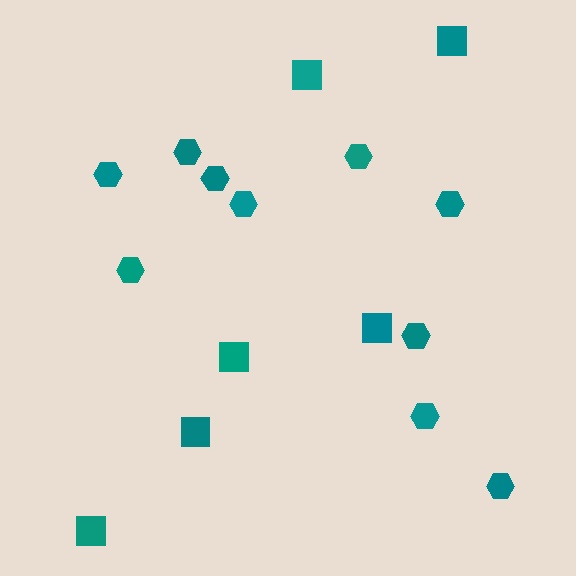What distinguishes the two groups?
There are 2 groups: one group of hexagons (10) and one group of squares (6).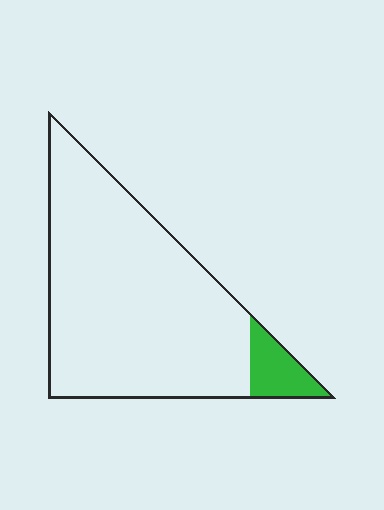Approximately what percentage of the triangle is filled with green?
Approximately 10%.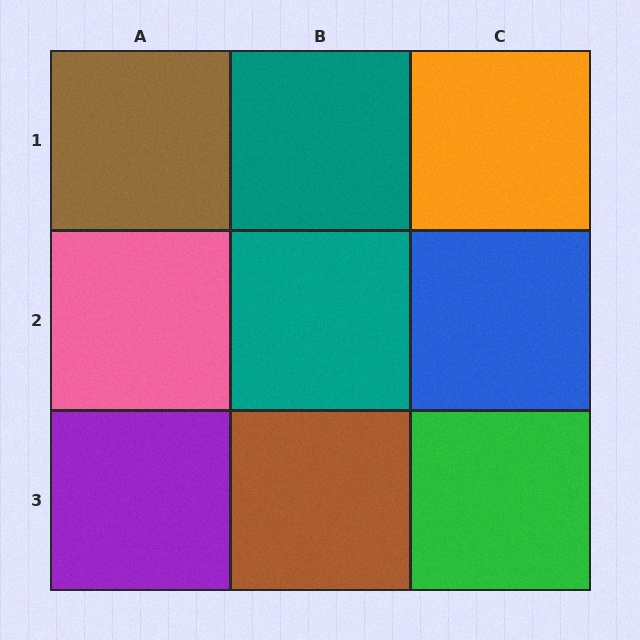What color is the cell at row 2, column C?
Blue.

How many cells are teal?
2 cells are teal.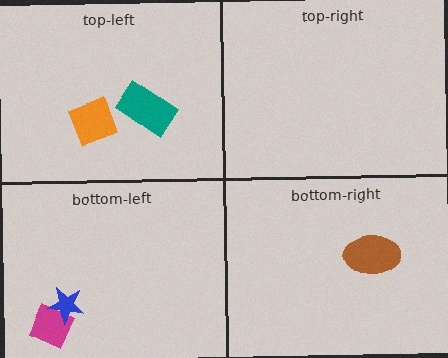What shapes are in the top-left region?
The teal rectangle, the orange square.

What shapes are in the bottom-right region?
The brown ellipse.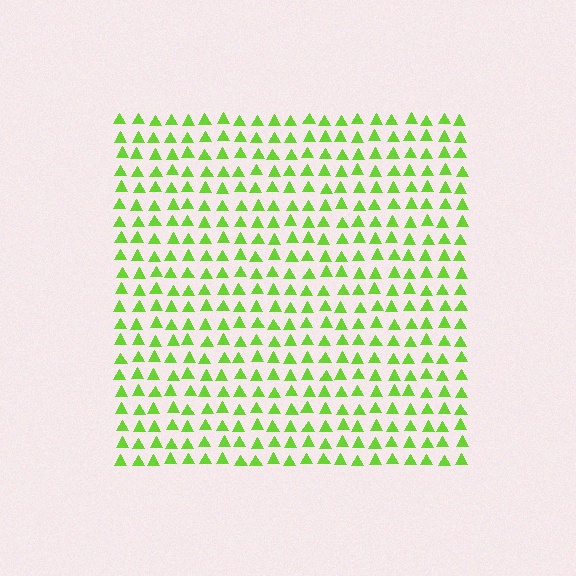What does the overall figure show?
The overall figure shows a square.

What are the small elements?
The small elements are triangles.